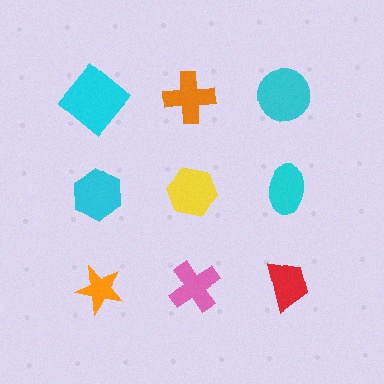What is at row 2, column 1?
A cyan hexagon.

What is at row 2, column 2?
A yellow hexagon.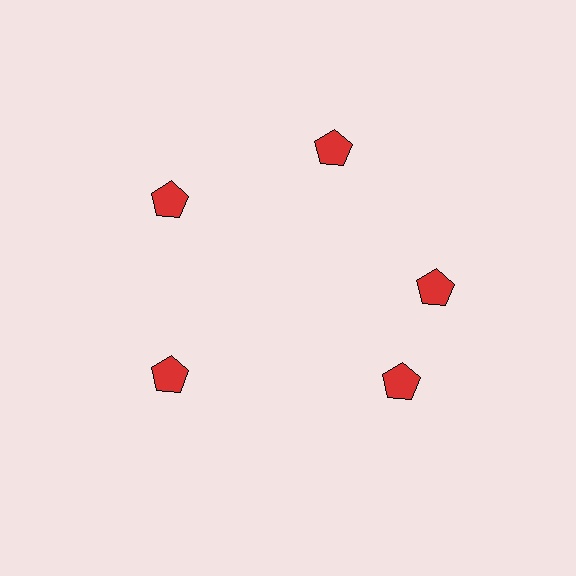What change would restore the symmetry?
The symmetry would be restored by rotating it back into even spacing with its neighbors so that all 5 pentagons sit at equal angles and equal distance from the center.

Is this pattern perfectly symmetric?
No. The 5 red pentagons are arranged in a ring, but one element near the 5 o'clock position is rotated out of alignment along the ring, breaking the 5-fold rotational symmetry.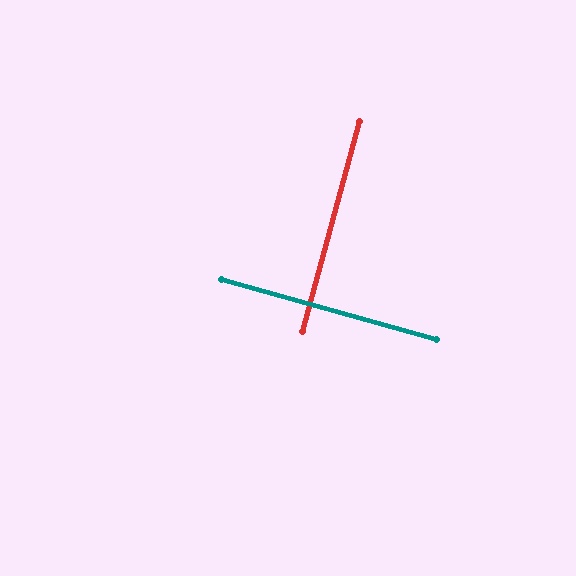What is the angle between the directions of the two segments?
Approximately 90 degrees.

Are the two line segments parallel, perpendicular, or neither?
Perpendicular — they meet at approximately 90°.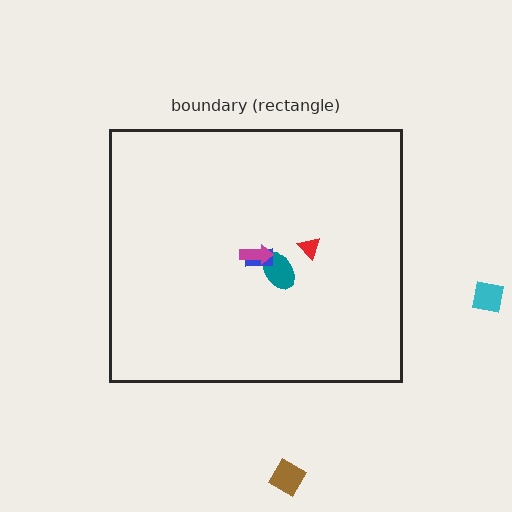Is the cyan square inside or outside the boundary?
Outside.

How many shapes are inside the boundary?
4 inside, 2 outside.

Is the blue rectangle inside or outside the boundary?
Inside.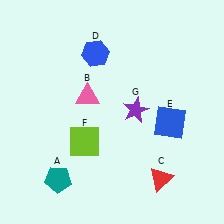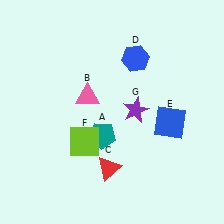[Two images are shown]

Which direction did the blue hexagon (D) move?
The blue hexagon (D) moved right.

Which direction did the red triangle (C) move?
The red triangle (C) moved left.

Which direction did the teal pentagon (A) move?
The teal pentagon (A) moved right.